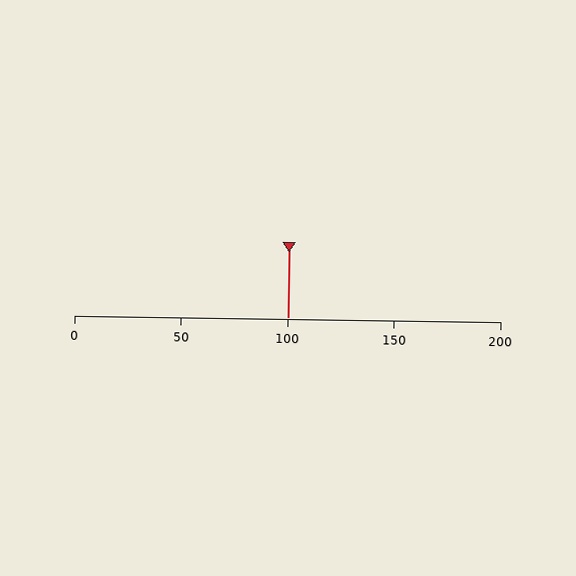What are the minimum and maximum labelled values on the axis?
The axis runs from 0 to 200.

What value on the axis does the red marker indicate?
The marker indicates approximately 100.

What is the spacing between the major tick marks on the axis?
The major ticks are spaced 50 apart.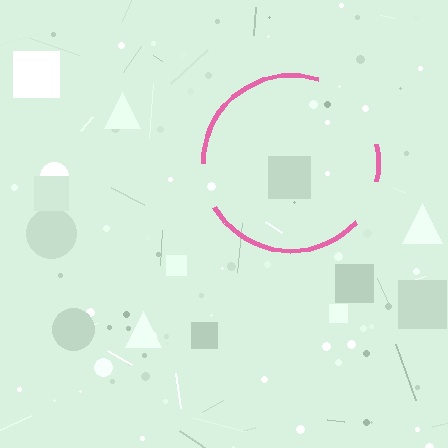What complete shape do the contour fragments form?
The contour fragments form a circle.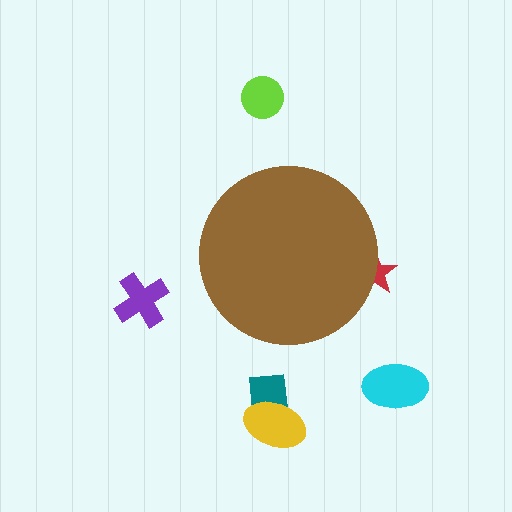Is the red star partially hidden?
Yes, the red star is partially hidden behind the brown circle.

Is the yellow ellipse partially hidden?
No, the yellow ellipse is fully visible.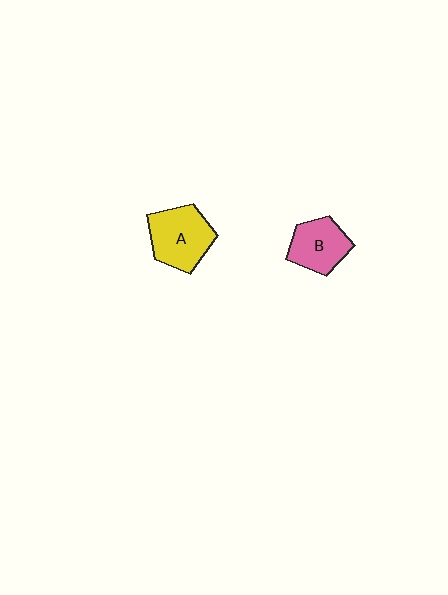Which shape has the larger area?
Shape A (yellow).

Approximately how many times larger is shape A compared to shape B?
Approximately 1.3 times.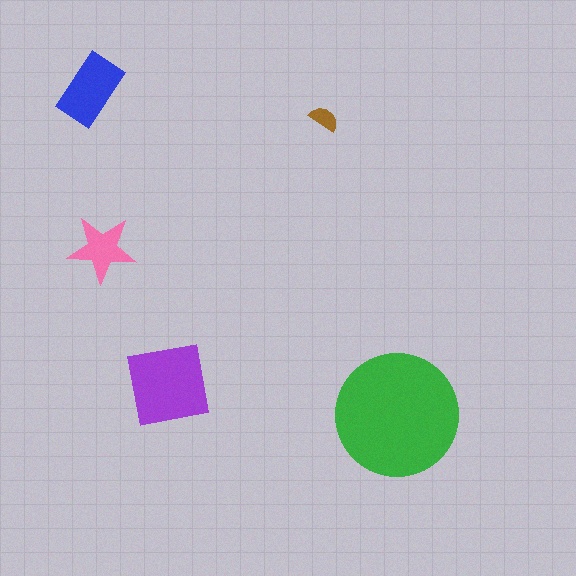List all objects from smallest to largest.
The brown semicircle, the pink star, the blue rectangle, the purple square, the green circle.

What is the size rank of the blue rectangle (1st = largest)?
3rd.